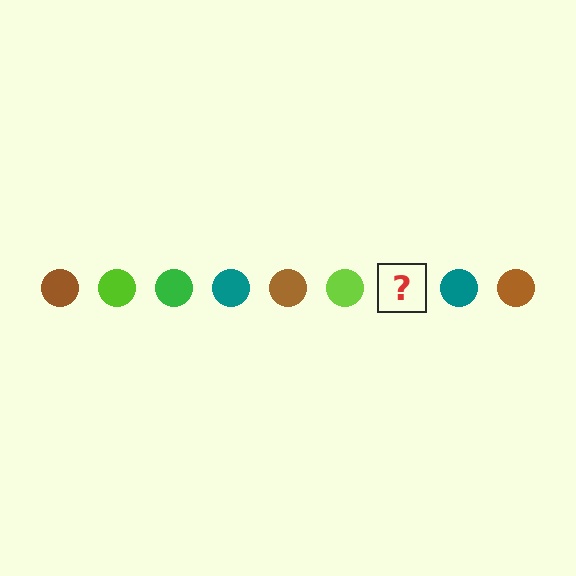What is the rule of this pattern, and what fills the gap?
The rule is that the pattern cycles through brown, lime, green, teal circles. The gap should be filled with a green circle.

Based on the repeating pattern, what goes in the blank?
The blank should be a green circle.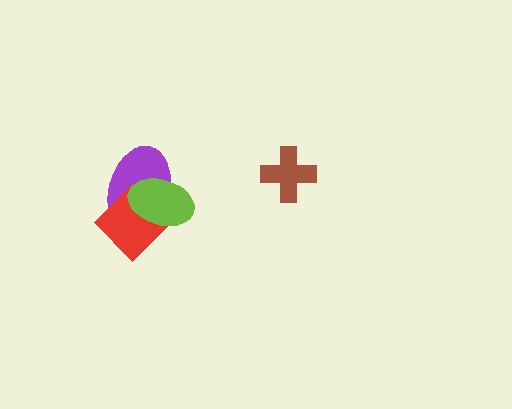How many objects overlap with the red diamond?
2 objects overlap with the red diamond.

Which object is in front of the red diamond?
The lime ellipse is in front of the red diamond.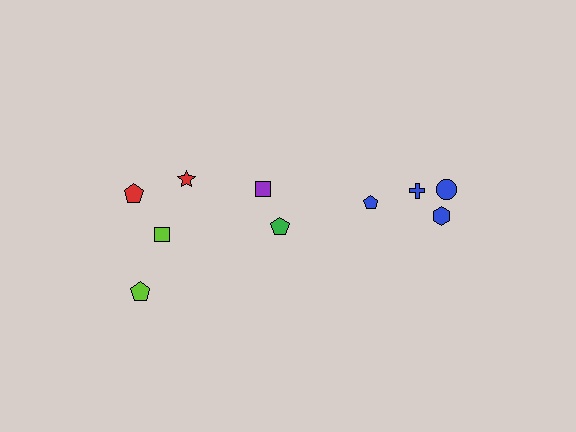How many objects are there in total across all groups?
There are 10 objects.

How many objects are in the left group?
There are 6 objects.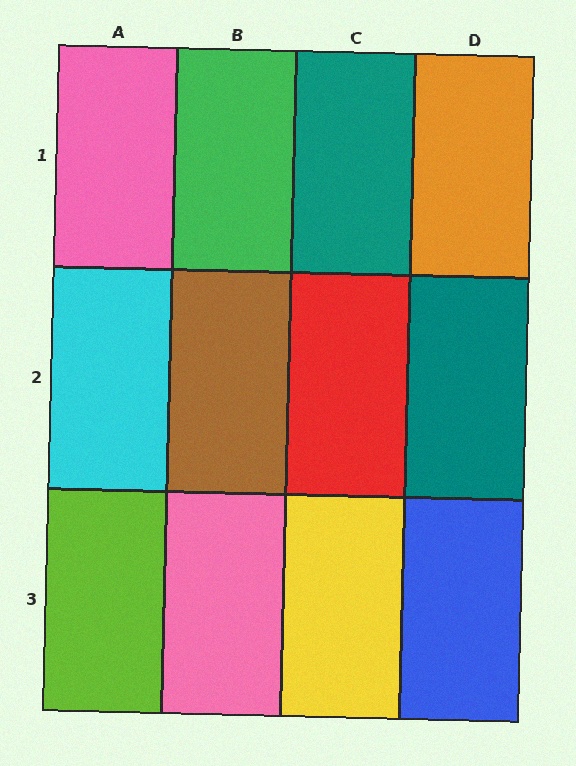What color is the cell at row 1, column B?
Green.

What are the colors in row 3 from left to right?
Lime, pink, yellow, blue.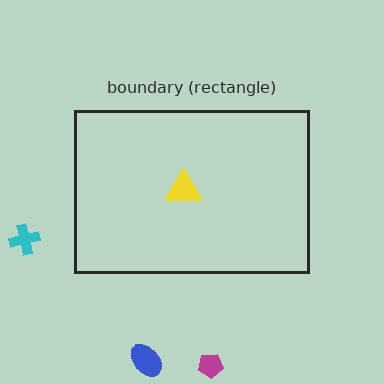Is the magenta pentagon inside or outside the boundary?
Outside.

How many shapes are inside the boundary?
1 inside, 3 outside.